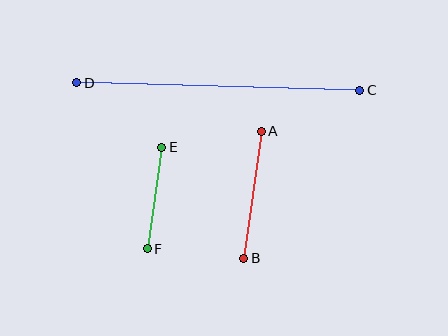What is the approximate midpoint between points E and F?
The midpoint is at approximately (154, 198) pixels.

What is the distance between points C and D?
The distance is approximately 283 pixels.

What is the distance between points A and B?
The distance is approximately 128 pixels.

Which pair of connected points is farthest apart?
Points C and D are farthest apart.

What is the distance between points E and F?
The distance is approximately 103 pixels.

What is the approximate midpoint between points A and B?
The midpoint is at approximately (252, 195) pixels.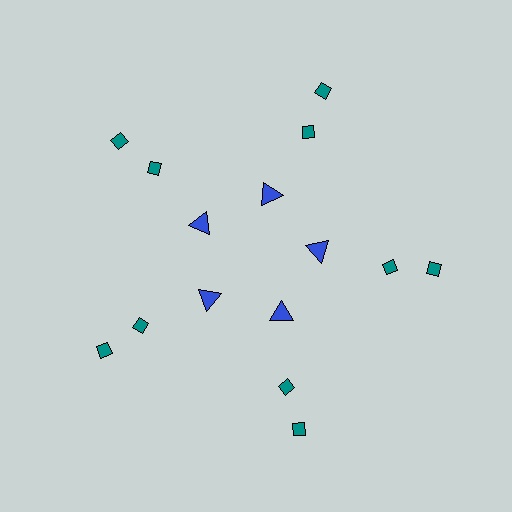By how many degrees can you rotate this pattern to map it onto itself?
The pattern maps onto itself every 72 degrees of rotation.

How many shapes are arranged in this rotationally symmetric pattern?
There are 15 shapes, arranged in 5 groups of 3.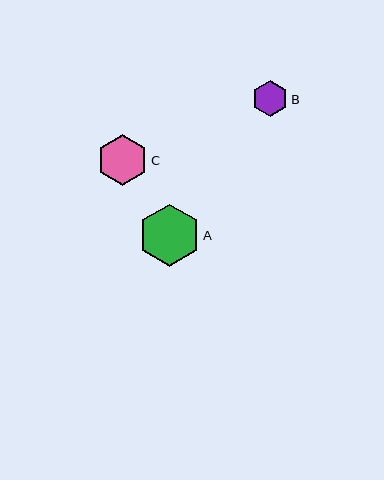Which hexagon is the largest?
Hexagon A is the largest with a size of approximately 62 pixels.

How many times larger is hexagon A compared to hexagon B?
Hexagon A is approximately 1.7 times the size of hexagon B.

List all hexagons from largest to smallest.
From largest to smallest: A, C, B.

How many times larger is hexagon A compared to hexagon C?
Hexagon A is approximately 1.2 times the size of hexagon C.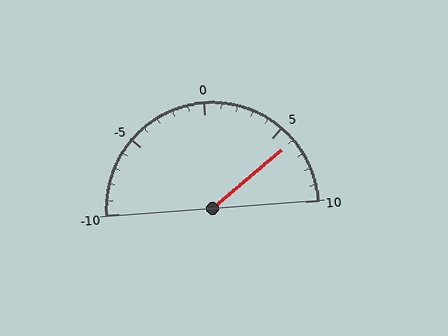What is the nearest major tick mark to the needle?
The nearest major tick mark is 5.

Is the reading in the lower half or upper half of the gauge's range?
The reading is in the upper half of the range (-10 to 10).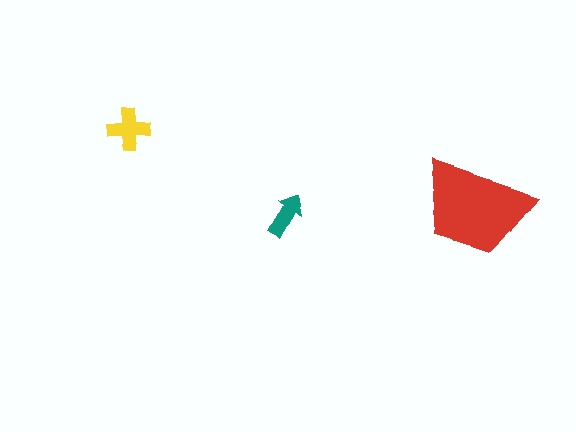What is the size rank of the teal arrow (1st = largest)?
3rd.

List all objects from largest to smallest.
The red trapezoid, the yellow cross, the teal arrow.